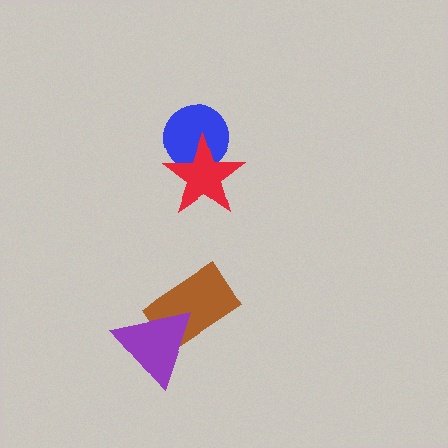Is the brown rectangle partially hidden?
Yes, it is partially covered by another shape.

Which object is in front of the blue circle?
The red star is in front of the blue circle.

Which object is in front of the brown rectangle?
The purple triangle is in front of the brown rectangle.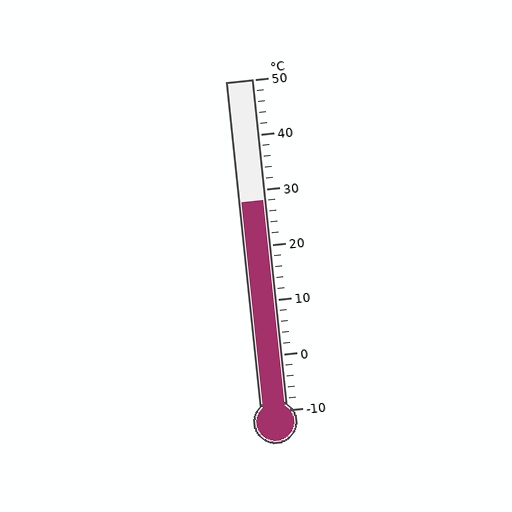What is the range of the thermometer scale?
The thermometer scale ranges from -10°C to 50°C.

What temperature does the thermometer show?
The thermometer shows approximately 28°C.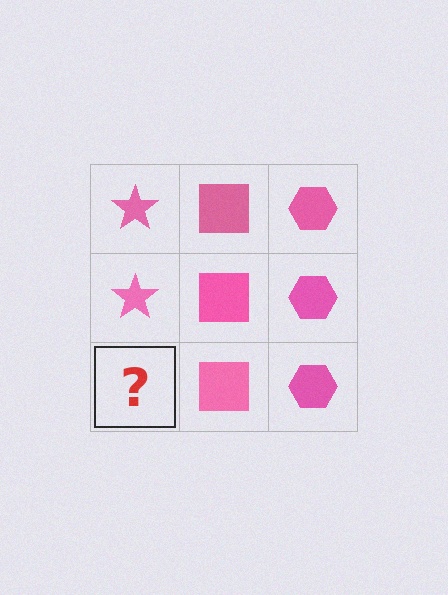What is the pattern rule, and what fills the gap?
The rule is that each column has a consistent shape. The gap should be filled with a pink star.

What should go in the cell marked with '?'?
The missing cell should contain a pink star.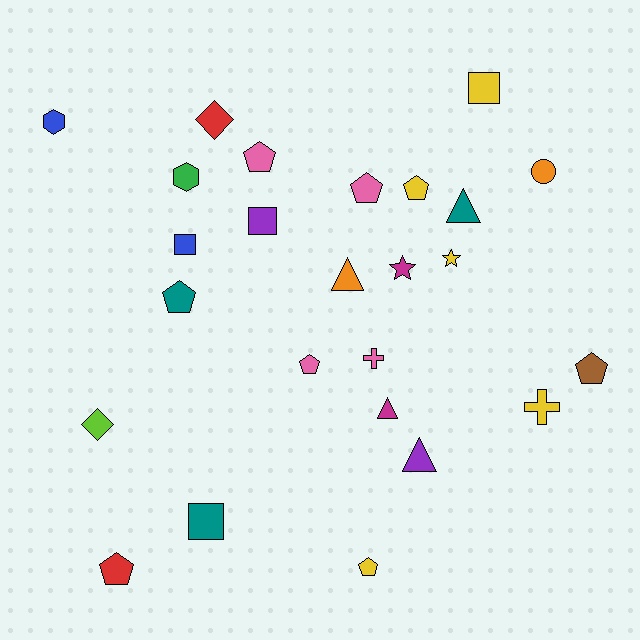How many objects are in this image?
There are 25 objects.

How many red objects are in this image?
There are 2 red objects.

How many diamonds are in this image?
There are 2 diamonds.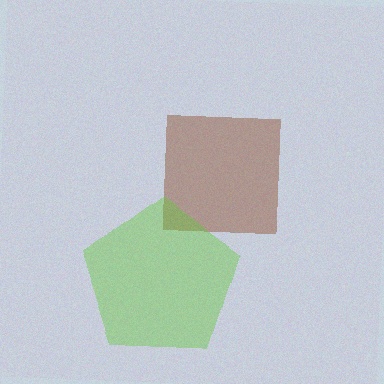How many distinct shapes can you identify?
There are 2 distinct shapes: a brown square, a lime pentagon.